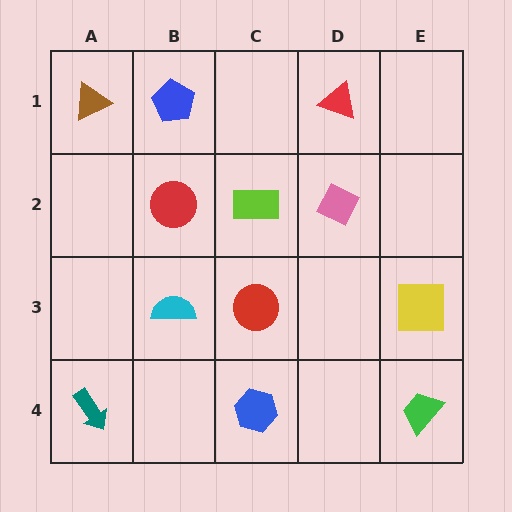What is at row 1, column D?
A red triangle.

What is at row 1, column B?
A blue pentagon.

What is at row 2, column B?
A red circle.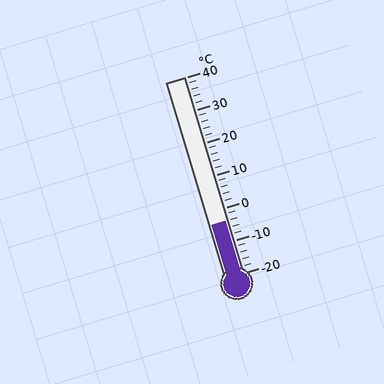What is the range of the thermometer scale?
The thermometer scale ranges from -20°C to 40°C.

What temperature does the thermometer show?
The thermometer shows approximately -4°C.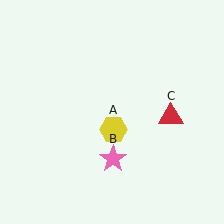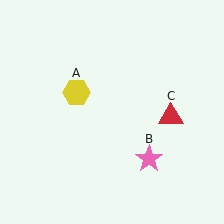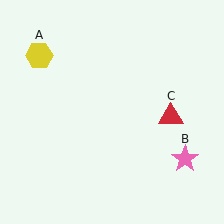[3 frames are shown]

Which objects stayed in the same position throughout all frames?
Red triangle (object C) remained stationary.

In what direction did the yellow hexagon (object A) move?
The yellow hexagon (object A) moved up and to the left.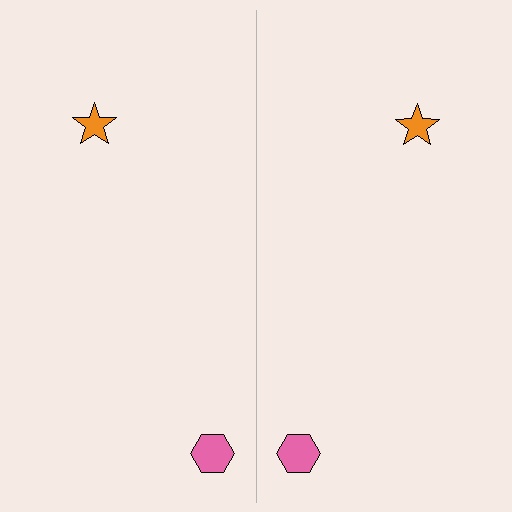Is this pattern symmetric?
Yes, this pattern has bilateral (reflection) symmetry.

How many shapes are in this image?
There are 4 shapes in this image.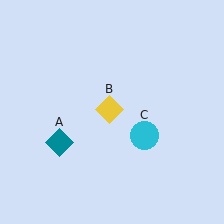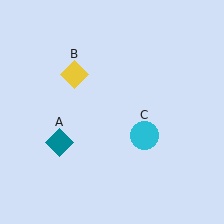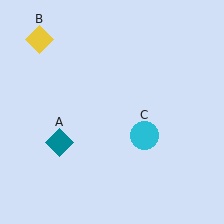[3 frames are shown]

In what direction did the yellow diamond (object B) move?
The yellow diamond (object B) moved up and to the left.